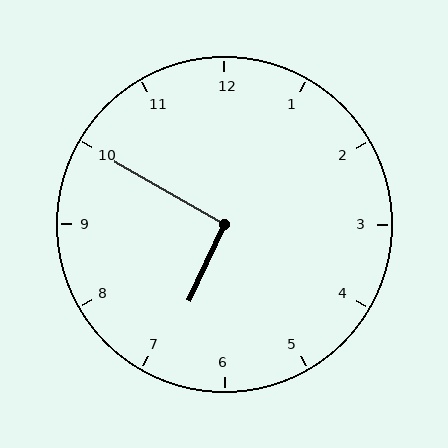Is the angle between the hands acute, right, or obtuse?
It is right.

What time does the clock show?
6:50.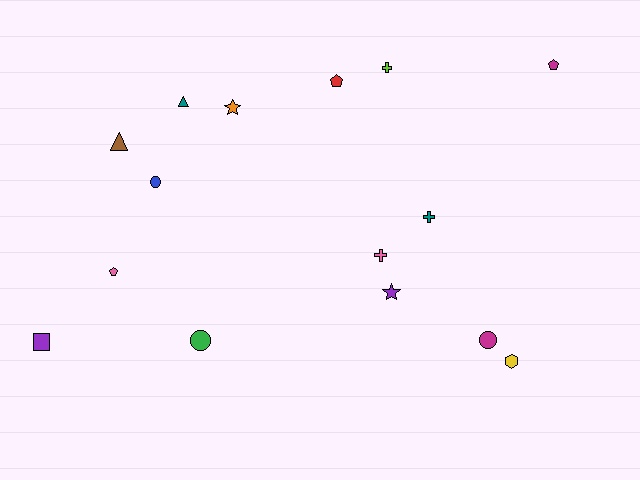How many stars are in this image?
There are 2 stars.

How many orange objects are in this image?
There is 1 orange object.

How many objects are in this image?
There are 15 objects.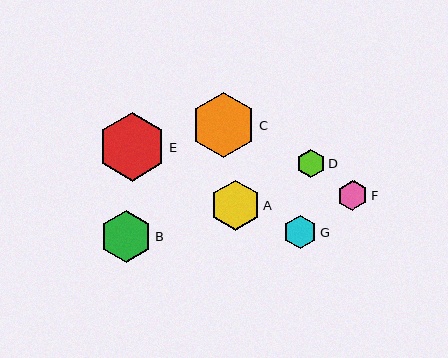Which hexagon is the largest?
Hexagon E is the largest with a size of approximately 68 pixels.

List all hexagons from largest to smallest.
From largest to smallest: E, C, B, A, G, F, D.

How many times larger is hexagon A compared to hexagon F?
Hexagon A is approximately 1.7 times the size of hexagon F.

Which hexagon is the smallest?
Hexagon D is the smallest with a size of approximately 28 pixels.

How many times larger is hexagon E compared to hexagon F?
Hexagon E is approximately 2.3 times the size of hexagon F.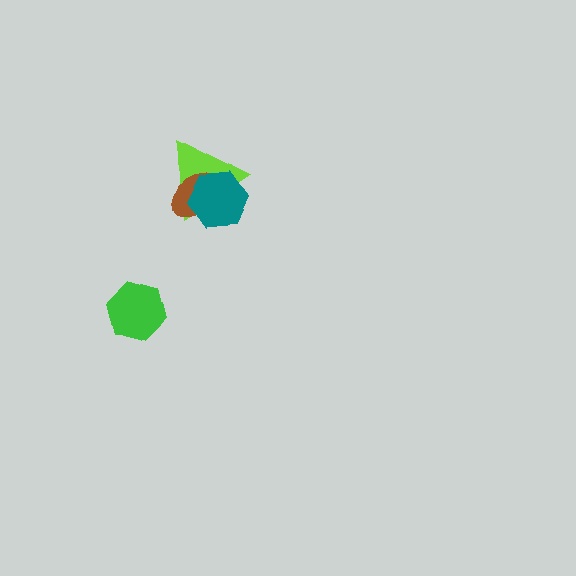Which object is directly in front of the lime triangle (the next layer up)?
The brown ellipse is directly in front of the lime triangle.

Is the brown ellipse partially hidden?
Yes, it is partially covered by another shape.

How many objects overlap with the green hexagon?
0 objects overlap with the green hexagon.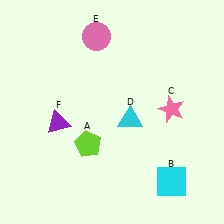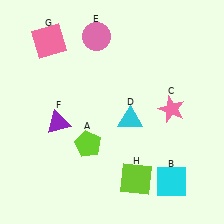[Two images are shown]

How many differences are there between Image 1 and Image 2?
There are 2 differences between the two images.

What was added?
A pink square (G), a lime square (H) were added in Image 2.